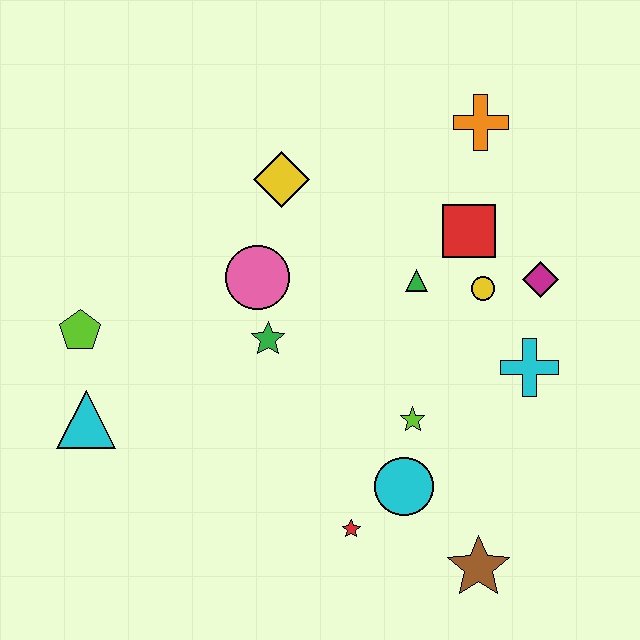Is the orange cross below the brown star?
No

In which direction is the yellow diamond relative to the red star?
The yellow diamond is above the red star.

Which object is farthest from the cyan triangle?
The orange cross is farthest from the cyan triangle.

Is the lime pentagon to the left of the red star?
Yes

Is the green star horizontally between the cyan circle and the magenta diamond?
No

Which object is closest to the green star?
The pink circle is closest to the green star.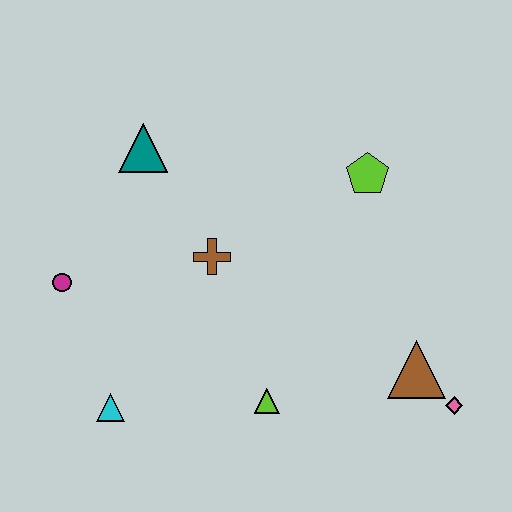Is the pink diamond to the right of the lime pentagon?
Yes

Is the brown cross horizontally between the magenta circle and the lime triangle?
Yes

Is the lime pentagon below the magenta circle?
No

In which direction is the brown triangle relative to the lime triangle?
The brown triangle is to the right of the lime triangle.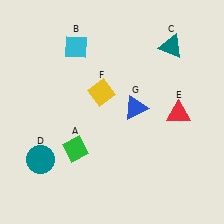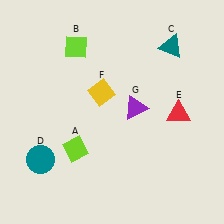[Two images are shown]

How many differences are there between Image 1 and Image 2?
There are 3 differences between the two images.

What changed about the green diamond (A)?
In Image 1, A is green. In Image 2, it changed to lime.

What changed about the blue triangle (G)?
In Image 1, G is blue. In Image 2, it changed to purple.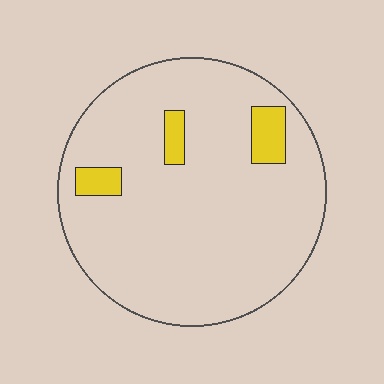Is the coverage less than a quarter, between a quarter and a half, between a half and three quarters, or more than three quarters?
Less than a quarter.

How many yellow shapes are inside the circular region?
3.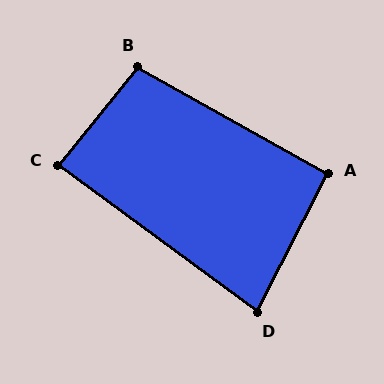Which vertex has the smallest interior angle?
D, at approximately 81 degrees.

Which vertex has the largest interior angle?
B, at approximately 99 degrees.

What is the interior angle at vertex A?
Approximately 92 degrees (approximately right).